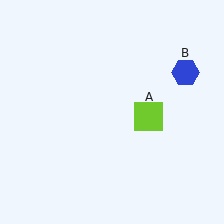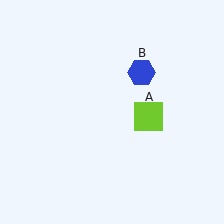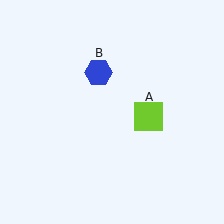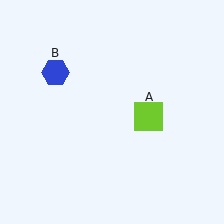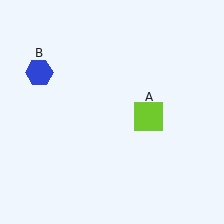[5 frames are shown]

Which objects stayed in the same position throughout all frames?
Lime square (object A) remained stationary.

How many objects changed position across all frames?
1 object changed position: blue hexagon (object B).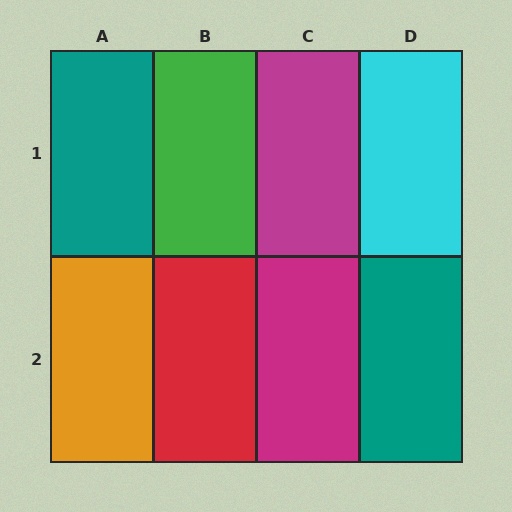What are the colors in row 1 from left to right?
Teal, green, magenta, cyan.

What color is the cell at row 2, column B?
Red.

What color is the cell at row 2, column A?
Orange.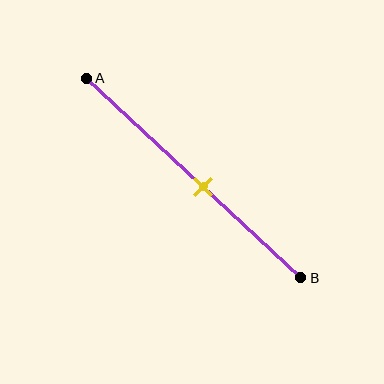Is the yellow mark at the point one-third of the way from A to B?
No, the mark is at about 55% from A, not at the 33% one-third point.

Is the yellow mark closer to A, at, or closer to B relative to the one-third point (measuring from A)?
The yellow mark is closer to point B than the one-third point of segment AB.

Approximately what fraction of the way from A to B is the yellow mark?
The yellow mark is approximately 55% of the way from A to B.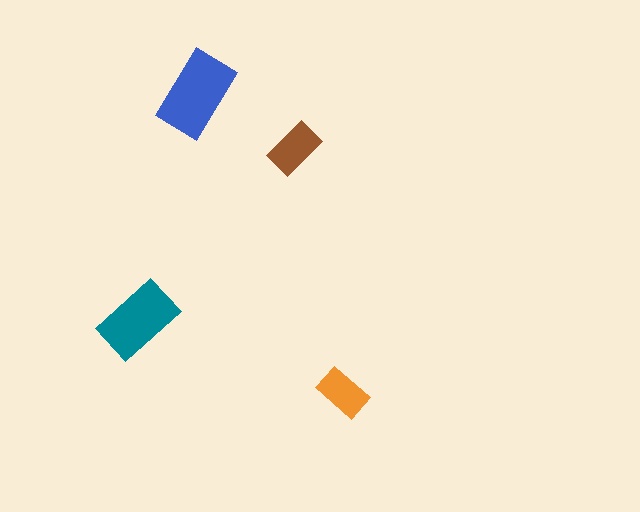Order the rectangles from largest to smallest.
the blue one, the teal one, the brown one, the orange one.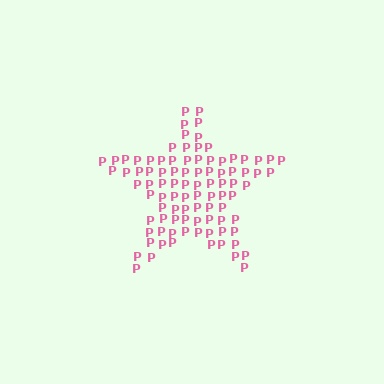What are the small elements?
The small elements are letter P's.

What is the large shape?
The large shape is a star.